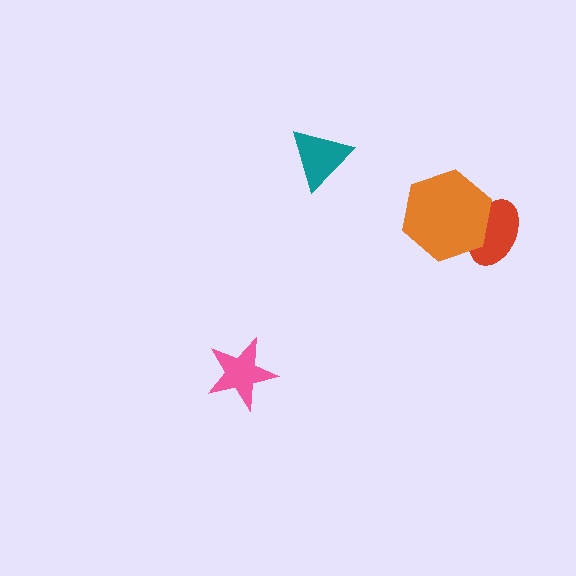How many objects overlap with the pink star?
0 objects overlap with the pink star.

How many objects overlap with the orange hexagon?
1 object overlaps with the orange hexagon.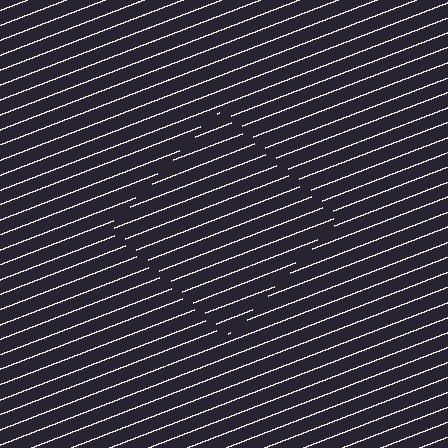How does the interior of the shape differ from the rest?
The interior of the shape contains the same grating, shifted by half a period — the contour is defined by the phase discontinuity where line-ends from the inner and outer gratings abut.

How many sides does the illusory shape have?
4 sides — the line-ends trace a square.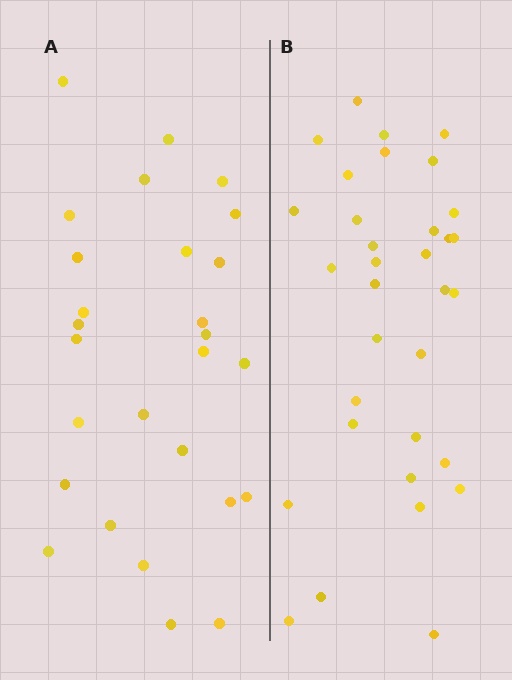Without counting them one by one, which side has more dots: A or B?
Region B (the right region) has more dots.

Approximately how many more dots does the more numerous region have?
Region B has about 6 more dots than region A.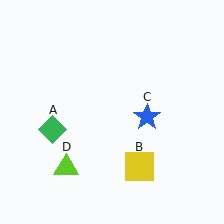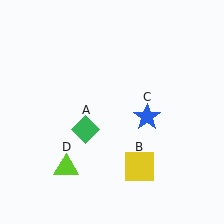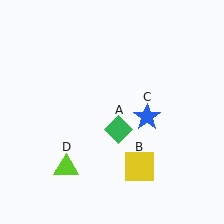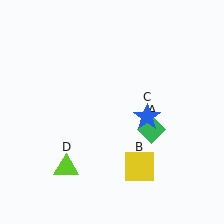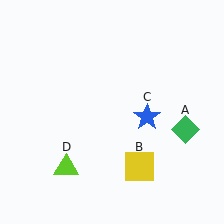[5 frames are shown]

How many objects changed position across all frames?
1 object changed position: green diamond (object A).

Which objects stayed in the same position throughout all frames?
Yellow square (object B) and blue star (object C) and lime triangle (object D) remained stationary.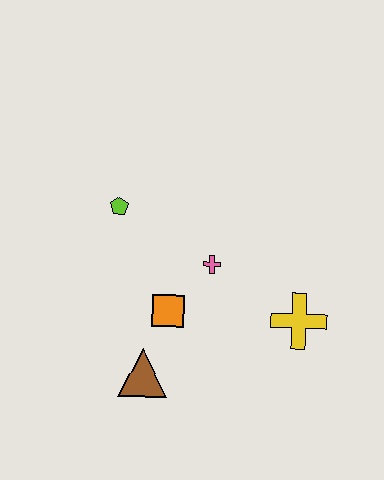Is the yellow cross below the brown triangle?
No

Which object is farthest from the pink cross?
The brown triangle is farthest from the pink cross.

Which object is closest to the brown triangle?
The orange square is closest to the brown triangle.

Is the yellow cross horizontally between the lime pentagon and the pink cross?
No